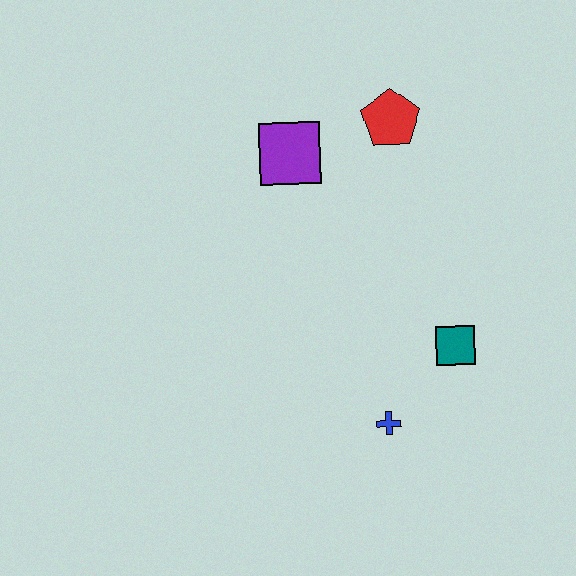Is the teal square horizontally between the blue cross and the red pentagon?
No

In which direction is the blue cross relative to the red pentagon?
The blue cross is below the red pentagon.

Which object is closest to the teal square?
The blue cross is closest to the teal square.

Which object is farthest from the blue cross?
The red pentagon is farthest from the blue cross.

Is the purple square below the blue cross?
No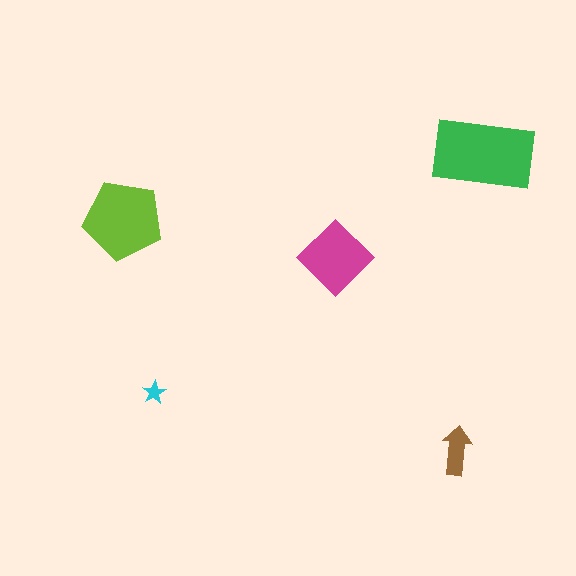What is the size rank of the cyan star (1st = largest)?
5th.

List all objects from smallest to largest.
The cyan star, the brown arrow, the magenta diamond, the lime pentagon, the green rectangle.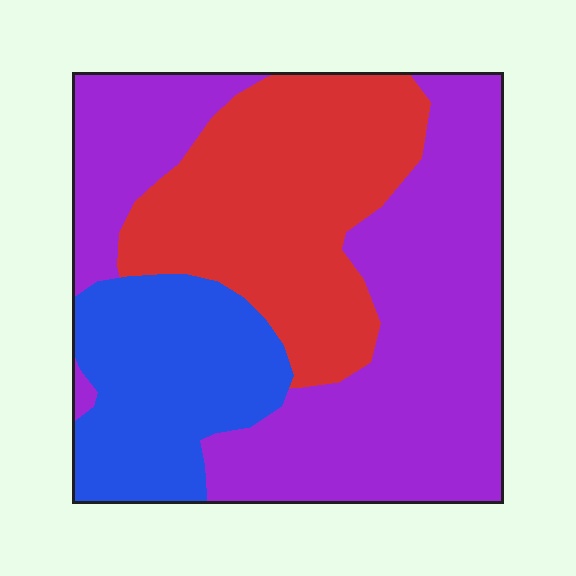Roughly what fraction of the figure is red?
Red covers 30% of the figure.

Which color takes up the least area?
Blue, at roughly 20%.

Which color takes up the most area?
Purple, at roughly 50%.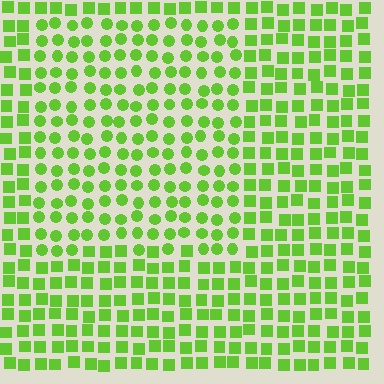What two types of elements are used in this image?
The image uses circles inside the rectangle region and squares outside it.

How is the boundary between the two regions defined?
The boundary is defined by a change in element shape: circles inside vs. squares outside. All elements share the same color and spacing.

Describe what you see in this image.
The image is filled with small lime elements arranged in a uniform grid. A rectangle-shaped region contains circles, while the surrounding area contains squares. The boundary is defined purely by the change in element shape.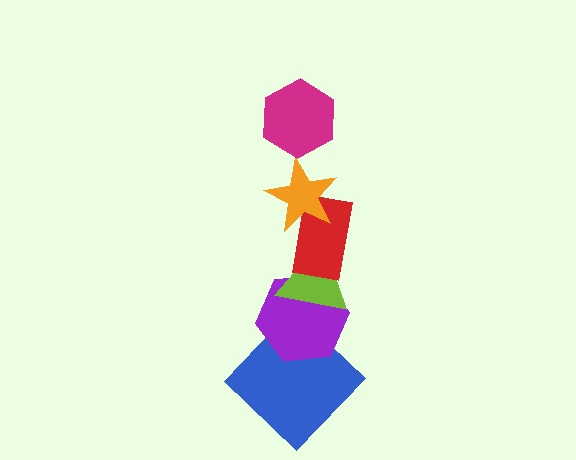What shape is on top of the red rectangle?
The orange star is on top of the red rectangle.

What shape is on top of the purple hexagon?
The lime triangle is on top of the purple hexagon.